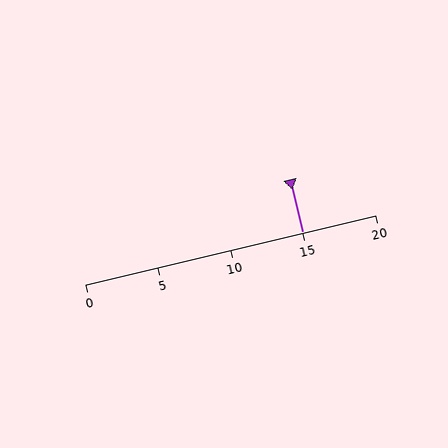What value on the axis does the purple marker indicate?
The marker indicates approximately 15.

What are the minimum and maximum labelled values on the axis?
The axis runs from 0 to 20.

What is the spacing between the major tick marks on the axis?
The major ticks are spaced 5 apart.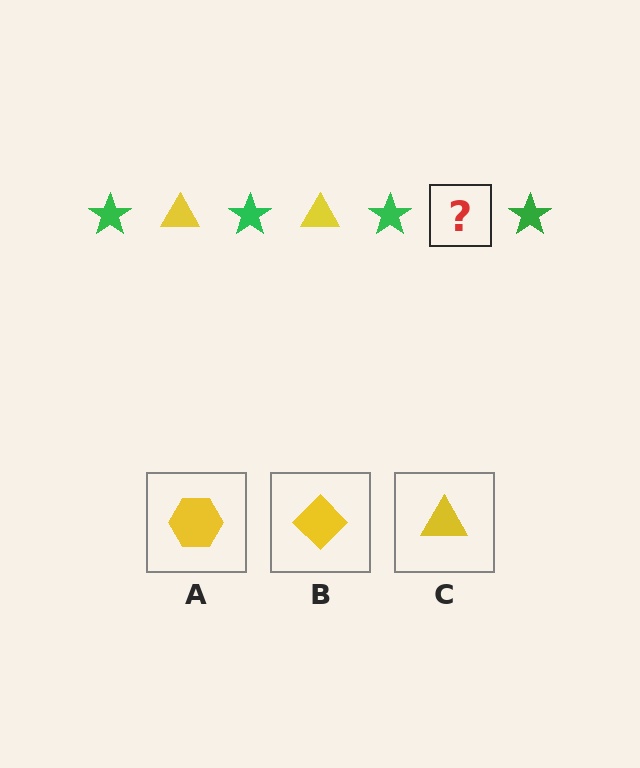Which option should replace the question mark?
Option C.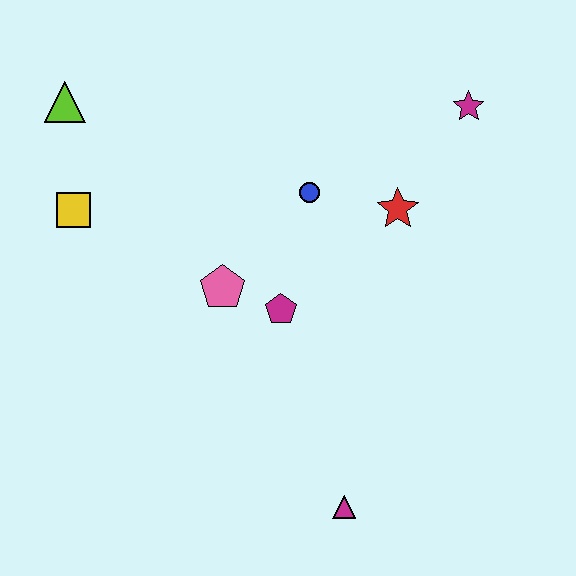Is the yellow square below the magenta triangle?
No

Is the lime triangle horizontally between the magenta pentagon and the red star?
No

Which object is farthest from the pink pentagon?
The magenta star is farthest from the pink pentagon.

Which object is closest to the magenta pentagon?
The pink pentagon is closest to the magenta pentagon.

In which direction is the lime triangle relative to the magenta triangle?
The lime triangle is above the magenta triangle.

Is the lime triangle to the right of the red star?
No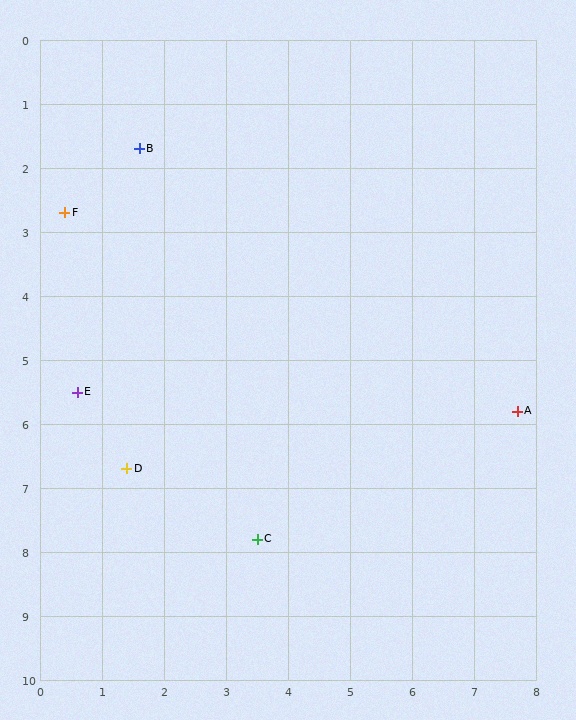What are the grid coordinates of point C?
Point C is at approximately (3.5, 7.8).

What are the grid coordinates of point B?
Point B is at approximately (1.6, 1.7).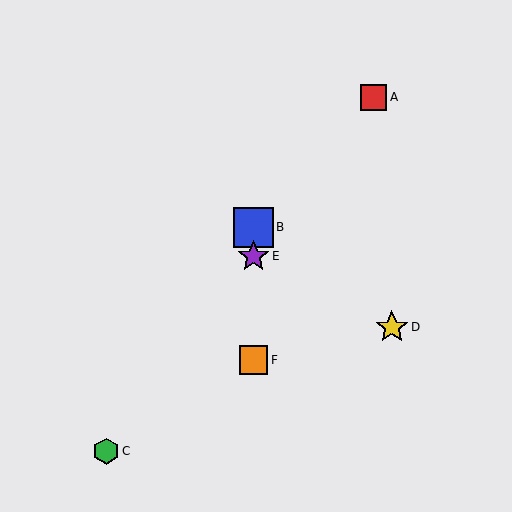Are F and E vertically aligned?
Yes, both are at x≈253.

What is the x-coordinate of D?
Object D is at x≈392.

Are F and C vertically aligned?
No, F is at x≈253 and C is at x≈106.